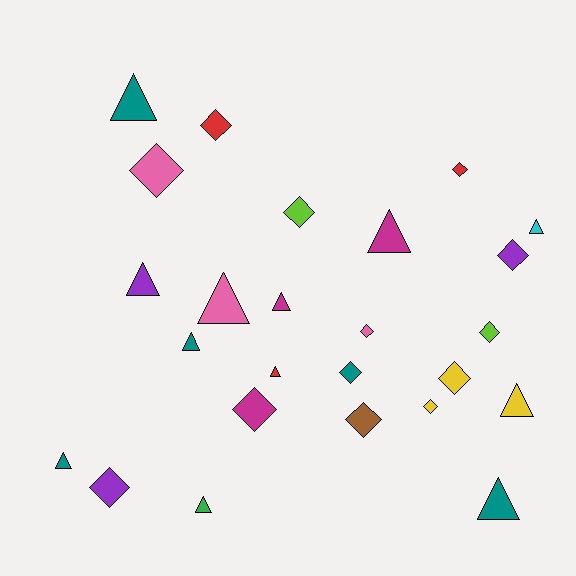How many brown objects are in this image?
There is 1 brown object.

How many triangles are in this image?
There are 12 triangles.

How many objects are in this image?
There are 25 objects.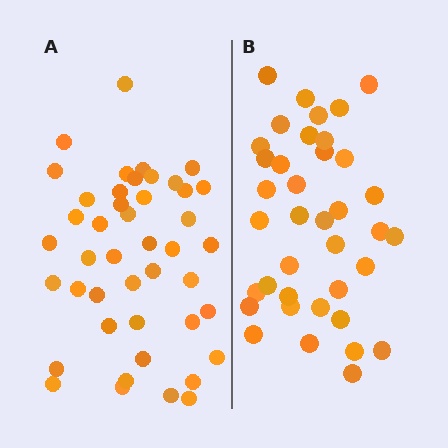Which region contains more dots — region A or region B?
Region A (the left region) has more dots.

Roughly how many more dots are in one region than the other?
Region A has about 6 more dots than region B.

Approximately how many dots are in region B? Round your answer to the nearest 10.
About 40 dots. (The exact count is 38, which rounds to 40.)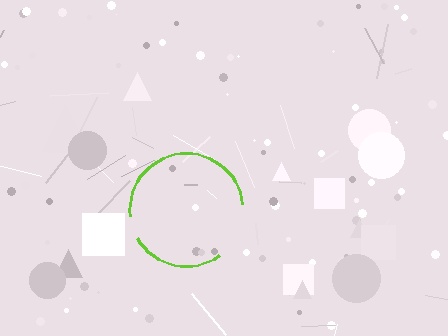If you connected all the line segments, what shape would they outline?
They would outline a circle.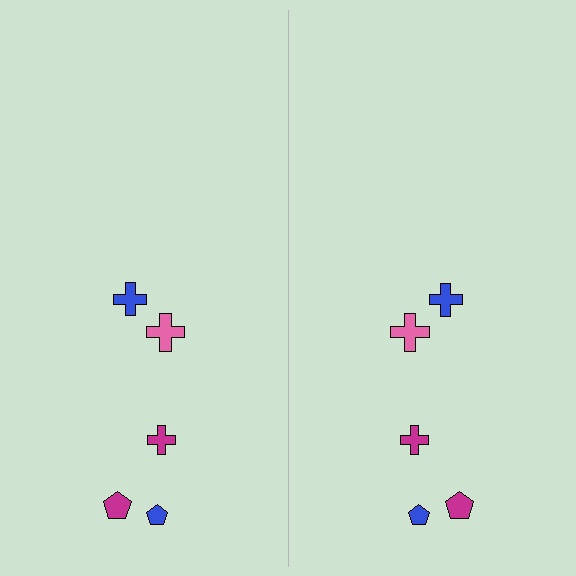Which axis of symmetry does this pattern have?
The pattern has a vertical axis of symmetry running through the center of the image.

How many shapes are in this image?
There are 10 shapes in this image.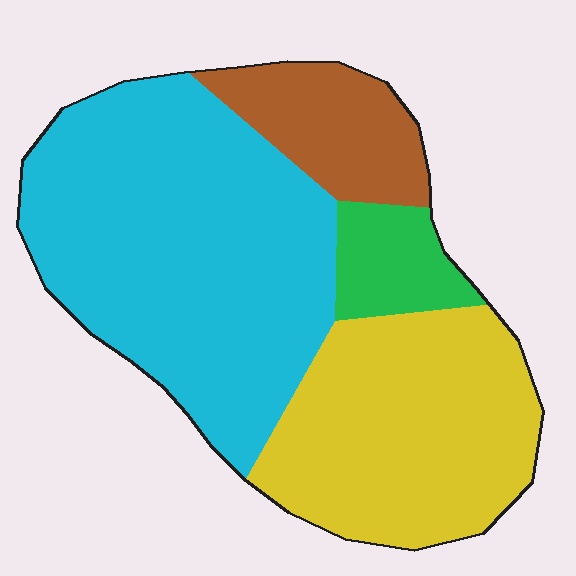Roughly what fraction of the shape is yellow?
Yellow takes up about one third (1/3) of the shape.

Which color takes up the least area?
Green, at roughly 10%.